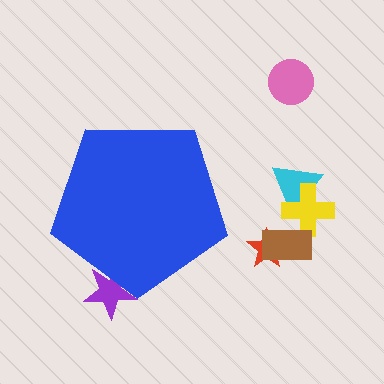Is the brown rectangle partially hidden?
No, the brown rectangle is fully visible.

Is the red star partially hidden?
No, the red star is fully visible.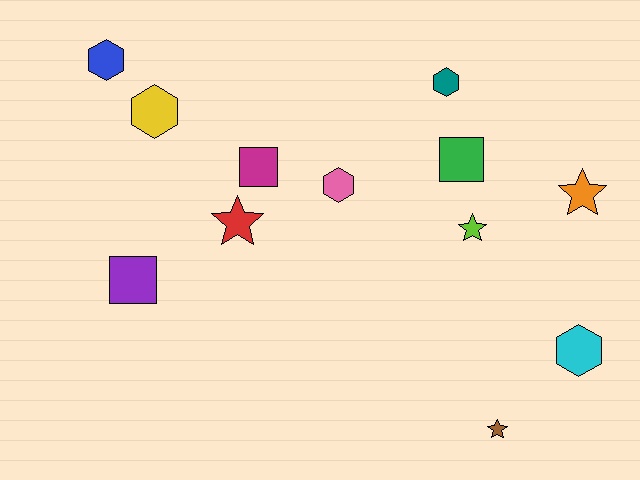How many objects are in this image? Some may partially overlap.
There are 12 objects.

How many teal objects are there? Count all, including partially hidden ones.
There is 1 teal object.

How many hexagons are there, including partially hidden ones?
There are 5 hexagons.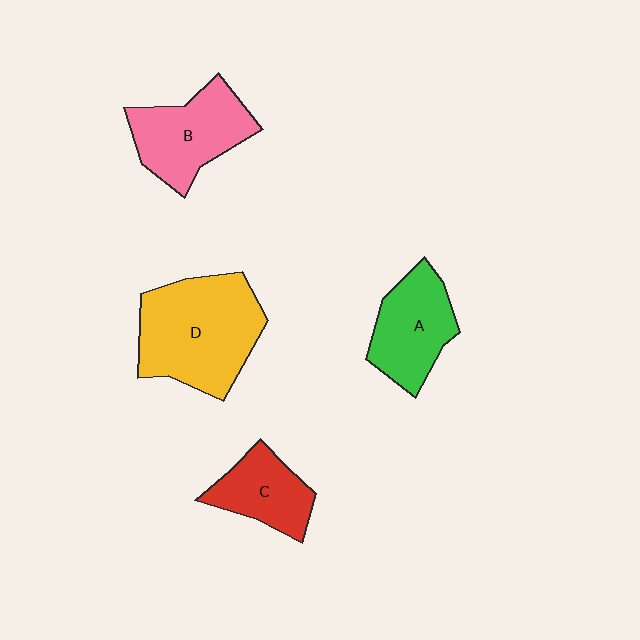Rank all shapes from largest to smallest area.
From largest to smallest: D (yellow), B (pink), A (green), C (red).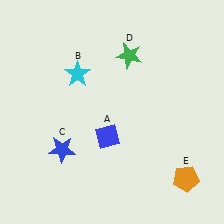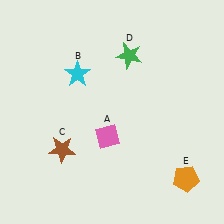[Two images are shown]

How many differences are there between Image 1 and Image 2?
There are 2 differences between the two images.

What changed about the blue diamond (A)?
In Image 1, A is blue. In Image 2, it changed to pink.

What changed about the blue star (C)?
In Image 1, C is blue. In Image 2, it changed to brown.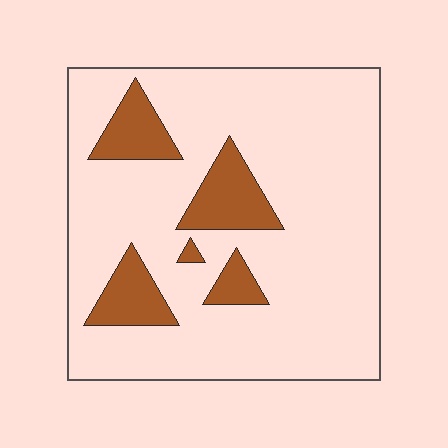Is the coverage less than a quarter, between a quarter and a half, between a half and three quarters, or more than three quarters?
Less than a quarter.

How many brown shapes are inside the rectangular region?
5.